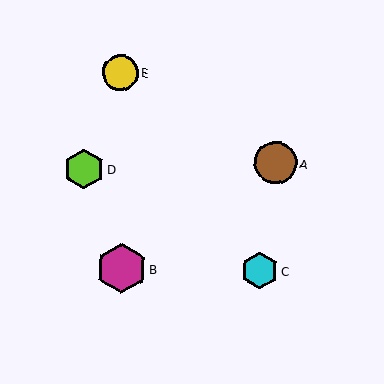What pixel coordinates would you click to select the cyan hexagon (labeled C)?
Click at (260, 270) to select the cyan hexagon C.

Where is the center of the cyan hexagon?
The center of the cyan hexagon is at (260, 270).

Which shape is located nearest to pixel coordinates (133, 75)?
The yellow circle (labeled E) at (120, 72) is nearest to that location.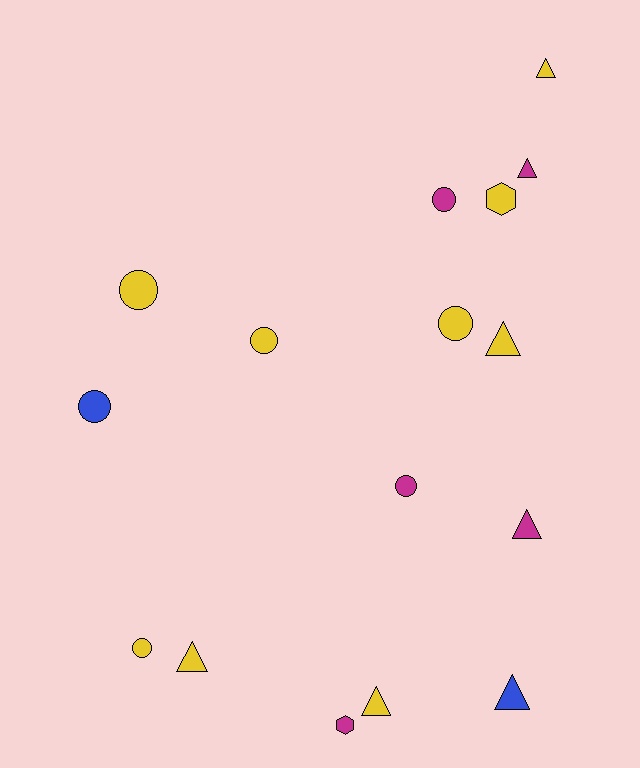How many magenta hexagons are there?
There is 1 magenta hexagon.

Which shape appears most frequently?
Circle, with 7 objects.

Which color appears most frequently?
Yellow, with 9 objects.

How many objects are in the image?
There are 16 objects.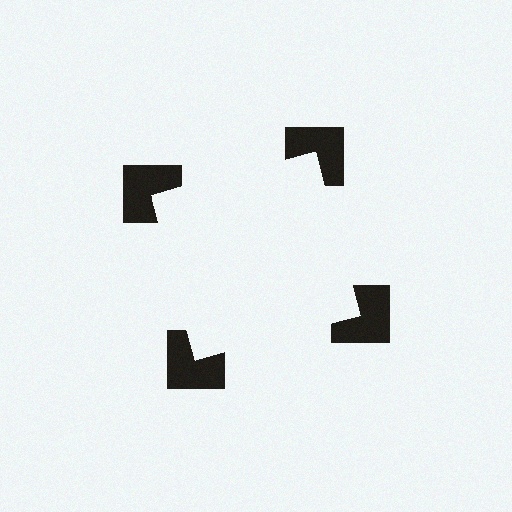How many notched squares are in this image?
There are 4 — one at each vertex of the illusory square.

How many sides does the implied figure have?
4 sides.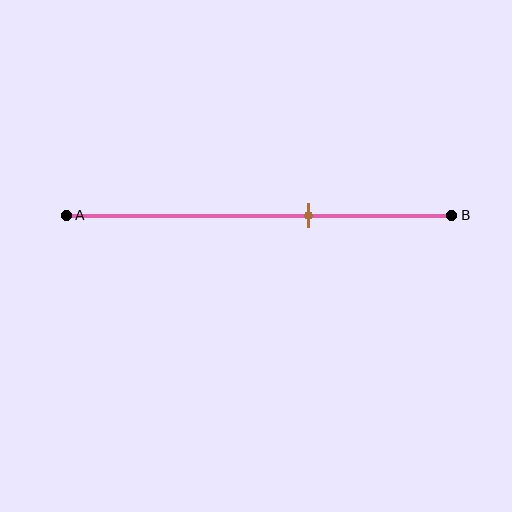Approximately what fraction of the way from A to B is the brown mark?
The brown mark is approximately 65% of the way from A to B.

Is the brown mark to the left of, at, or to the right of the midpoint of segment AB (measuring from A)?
The brown mark is to the right of the midpoint of segment AB.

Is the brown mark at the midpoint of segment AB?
No, the mark is at about 65% from A, not at the 50% midpoint.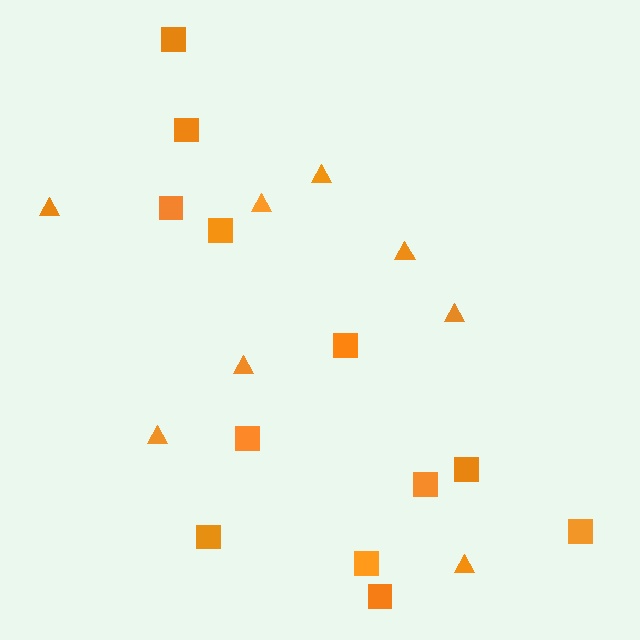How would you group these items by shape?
There are 2 groups: one group of squares (12) and one group of triangles (8).